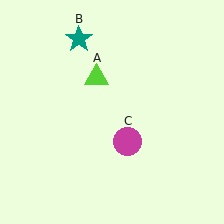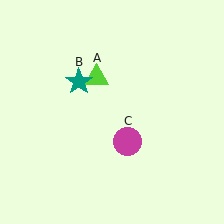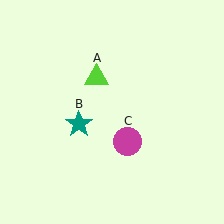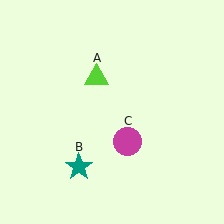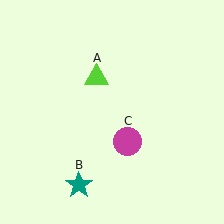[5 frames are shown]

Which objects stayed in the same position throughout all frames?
Lime triangle (object A) and magenta circle (object C) remained stationary.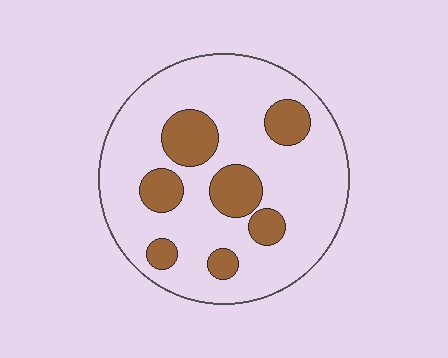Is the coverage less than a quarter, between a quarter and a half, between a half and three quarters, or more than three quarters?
Less than a quarter.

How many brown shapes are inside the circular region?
7.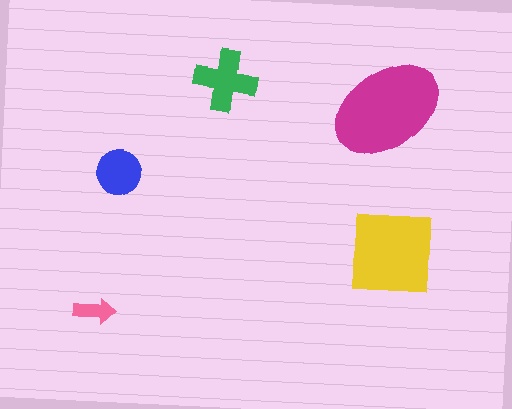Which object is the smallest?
The pink arrow.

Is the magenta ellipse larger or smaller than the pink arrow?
Larger.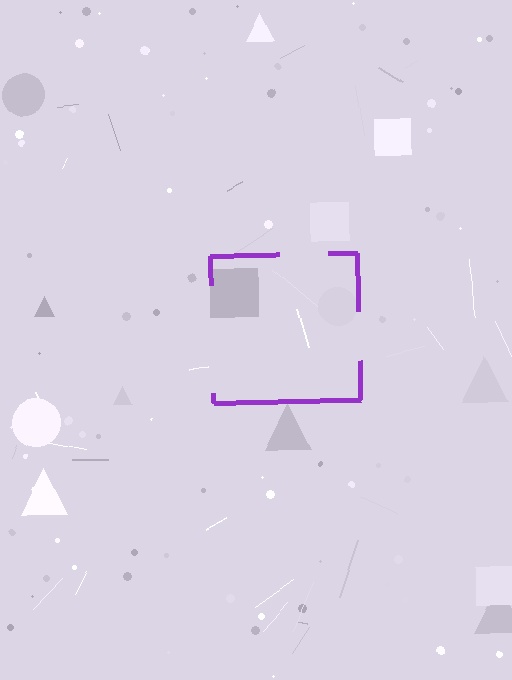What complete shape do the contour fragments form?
The contour fragments form a square.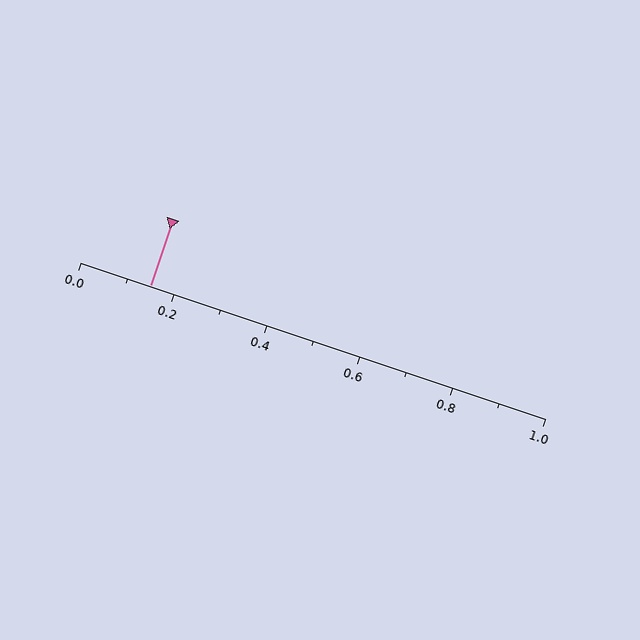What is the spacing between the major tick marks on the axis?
The major ticks are spaced 0.2 apart.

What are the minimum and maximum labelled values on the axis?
The axis runs from 0.0 to 1.0.